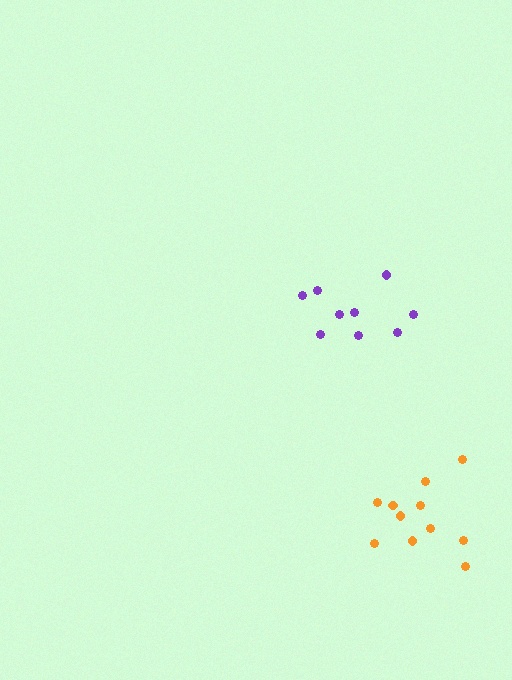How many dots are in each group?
Group 1: 9 dots, Group 2: 11 dots (20 total).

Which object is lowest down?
The orange cluster is bottommost.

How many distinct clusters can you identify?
There are 2 distinct clusters.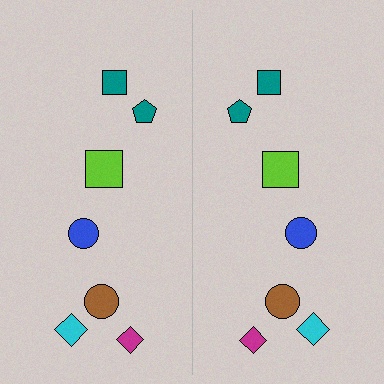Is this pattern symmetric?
Yes, this pattern has bilateral (reflection) symmetry.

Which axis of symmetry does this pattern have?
The pattern has a vertical axis of symmetry running through the center of the image.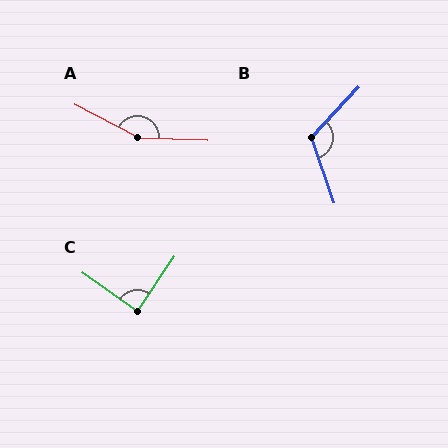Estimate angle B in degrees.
Approximately 118 degrees.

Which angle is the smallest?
C, at approximately 88 degrees.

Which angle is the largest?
A, at approximately 155 degrees.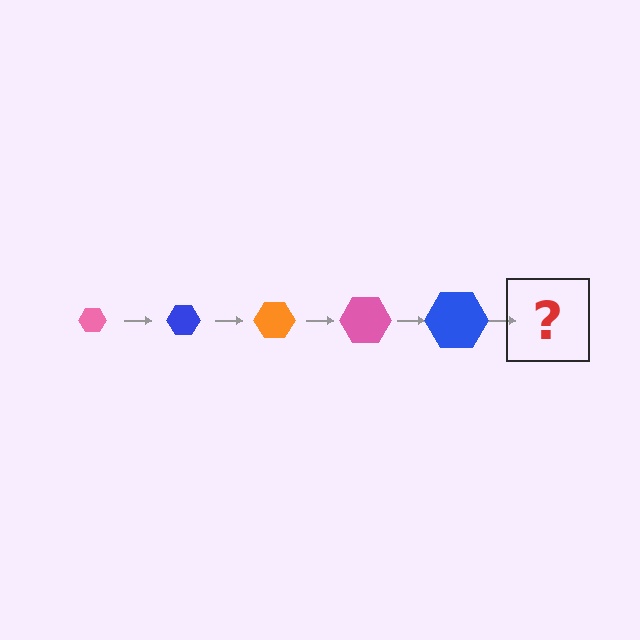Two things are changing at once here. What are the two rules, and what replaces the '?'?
The two rules are that the hexagon grows larger each step and the color cycles through pink, blue, and orange. The '?' should be an orange hexagon, larger than the previous one.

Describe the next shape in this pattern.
It should be an orange hexagon, larger than the previous one.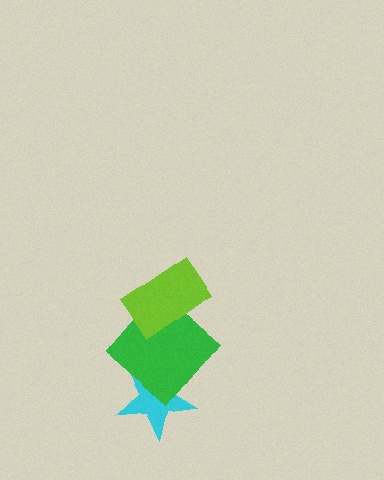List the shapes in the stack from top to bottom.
From top to bottom: the lime rectangle, the green diamond, the cyan star.